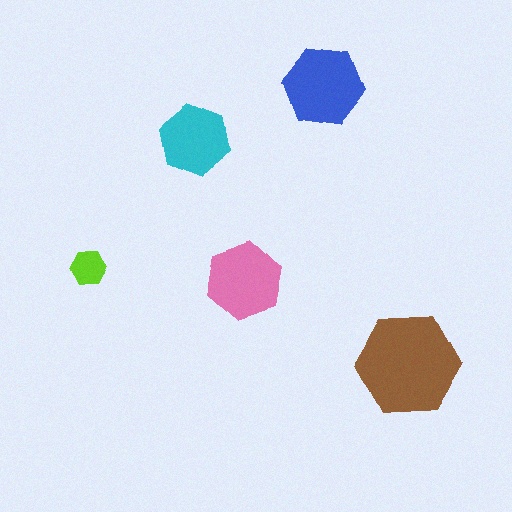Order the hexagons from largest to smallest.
the brown one, the blue one, the pink one, the cyan one, the lime one.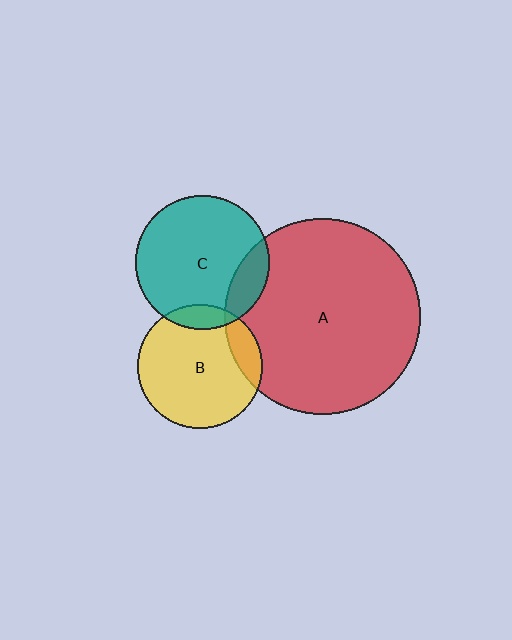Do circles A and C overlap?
Yes.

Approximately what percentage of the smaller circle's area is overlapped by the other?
Approximately 15%.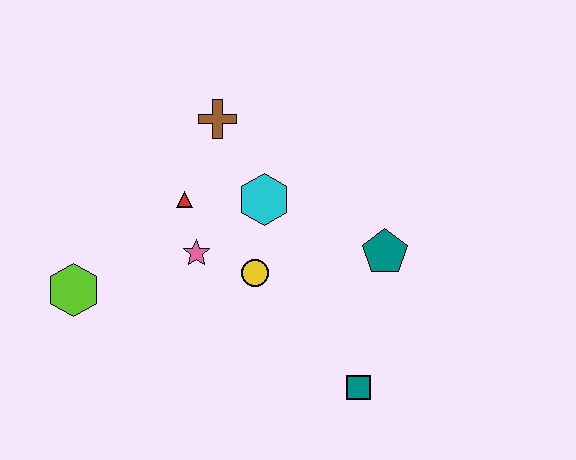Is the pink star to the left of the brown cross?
Yes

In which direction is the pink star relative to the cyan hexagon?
The pink star is to the left of the cyan hexagon.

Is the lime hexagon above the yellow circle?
No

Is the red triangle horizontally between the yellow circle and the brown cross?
No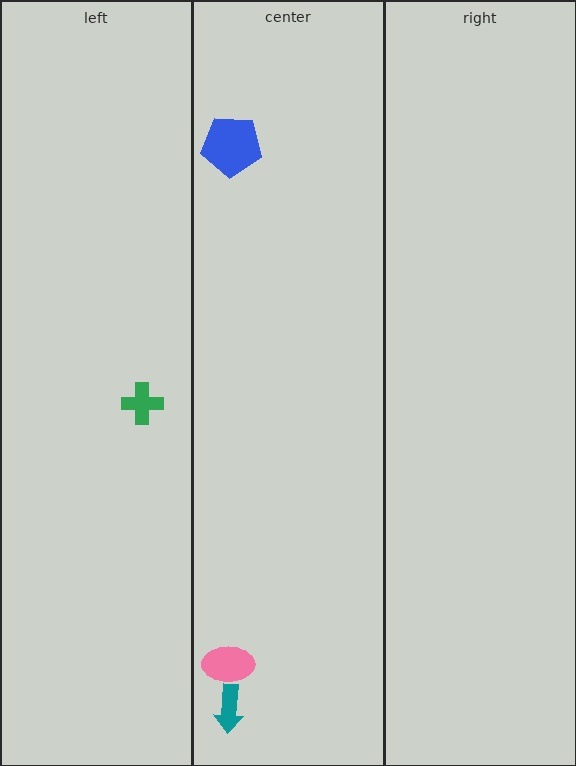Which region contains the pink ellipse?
The center region.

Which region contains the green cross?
The left region.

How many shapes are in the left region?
1.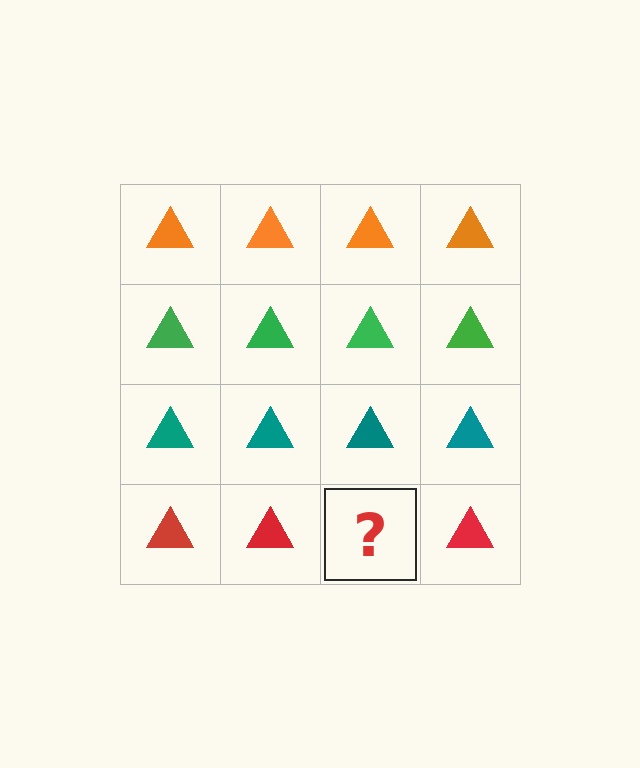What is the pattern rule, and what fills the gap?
The rule is that each row has a consistent color. The gap should be filled with a red triangle.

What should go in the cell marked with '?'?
The missing cell should contain a red triangle.